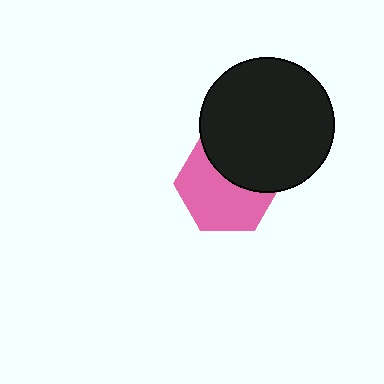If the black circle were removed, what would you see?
You would see the complete pink hexagon.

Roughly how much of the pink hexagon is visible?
About half of it is visible (roughly 61%).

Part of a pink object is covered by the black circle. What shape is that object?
It is a hexagon.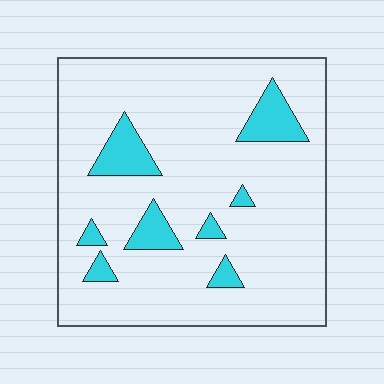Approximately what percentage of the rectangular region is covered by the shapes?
Approximately 10%.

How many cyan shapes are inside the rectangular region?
8.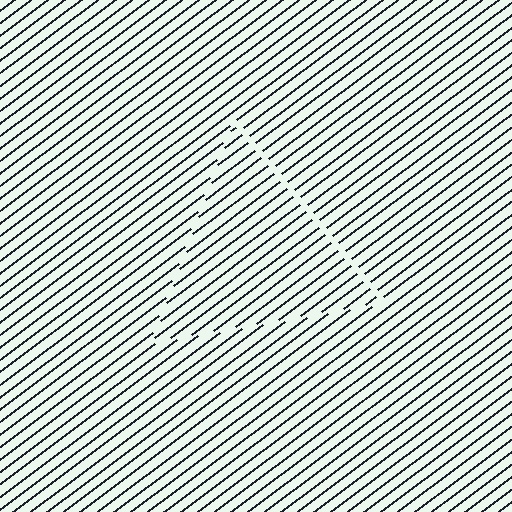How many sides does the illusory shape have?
3 sides — the line-ends trace a triangle.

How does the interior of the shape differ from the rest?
The interior of the shape contains the same grating, shifted by half a period — the contour is defined by the phase discontinuity where line-ends from the inner and outer gratings abut.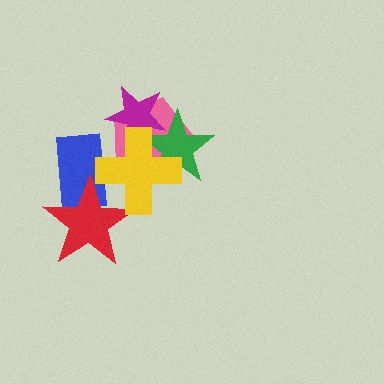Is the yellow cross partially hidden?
No, no other shape covers it.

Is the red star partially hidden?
Yes, it is partially covered by another shape.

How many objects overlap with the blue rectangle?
2 objects overlap with the blue rectangle.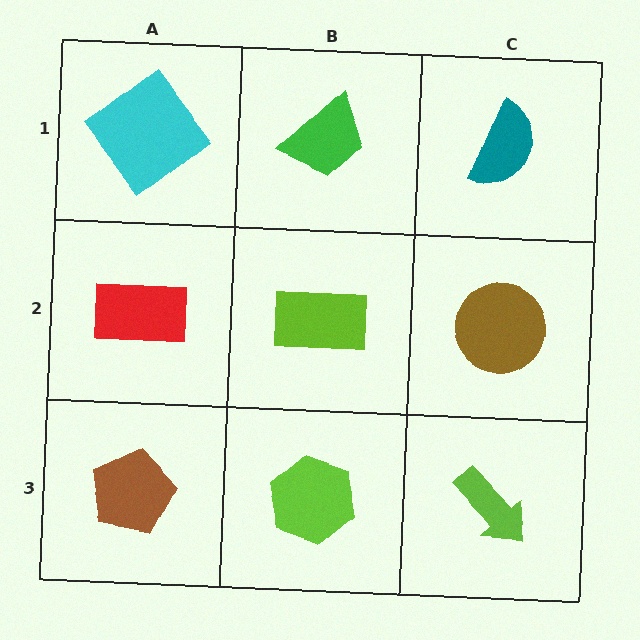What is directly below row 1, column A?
A red rectangle.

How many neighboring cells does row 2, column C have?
3.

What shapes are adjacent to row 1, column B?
A lime rectangle (row 2, column B), a cyan diamond (row 1, column A), a teal semicircle (row 1, column C).